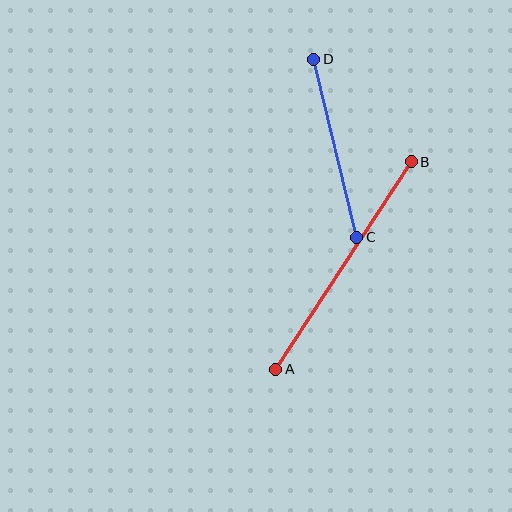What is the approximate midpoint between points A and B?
The midpoint is at approximately (344, 266) pixels.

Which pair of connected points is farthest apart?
Points A and B are farthest apart.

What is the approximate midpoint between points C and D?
The midpoint is at approximately (335, 148) pixels.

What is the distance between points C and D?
The distance is approximately 183 pixels.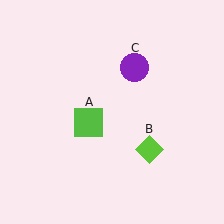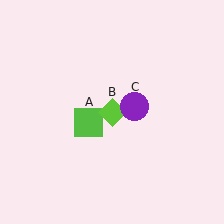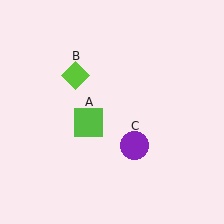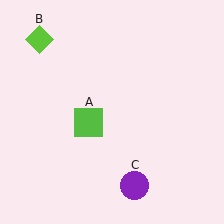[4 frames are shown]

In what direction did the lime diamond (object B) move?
The lime diamond (object B) moved up and to the left.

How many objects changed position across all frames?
2 objects changed position: lime diamond (object B), purple circle (object C).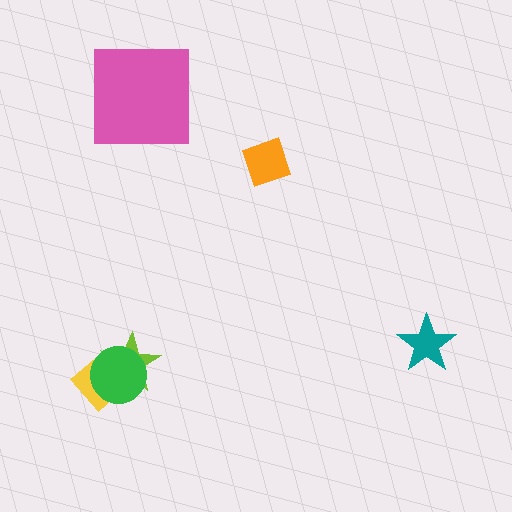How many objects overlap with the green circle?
2 objects overlap with the green circle.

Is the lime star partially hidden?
Yes, it is partially covered by another shape.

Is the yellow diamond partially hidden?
Yes, it is partially covered by another shape.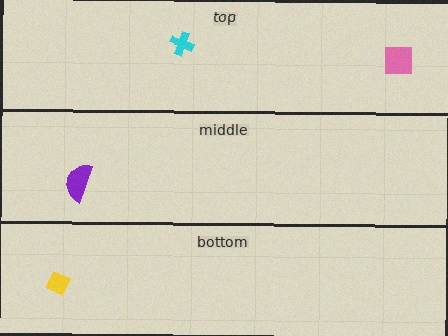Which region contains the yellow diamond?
The bottom region.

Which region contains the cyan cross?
The top region.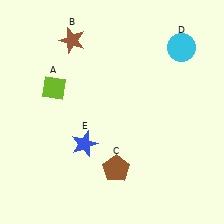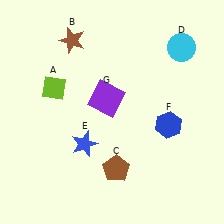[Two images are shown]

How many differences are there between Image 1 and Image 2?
There are 2 differences between the two images.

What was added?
A blue hexagon (F), a purple square (G) were added in Image 2.